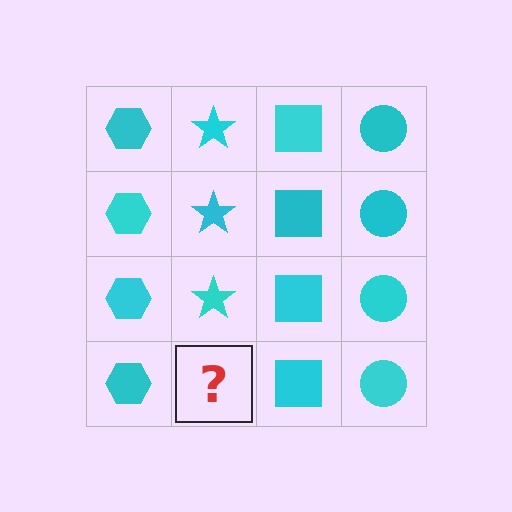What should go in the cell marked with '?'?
The missing cell should contain a cyan star.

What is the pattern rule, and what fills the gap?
The rule is that each column has a consistent shape. The gap should be filled with a cyan star.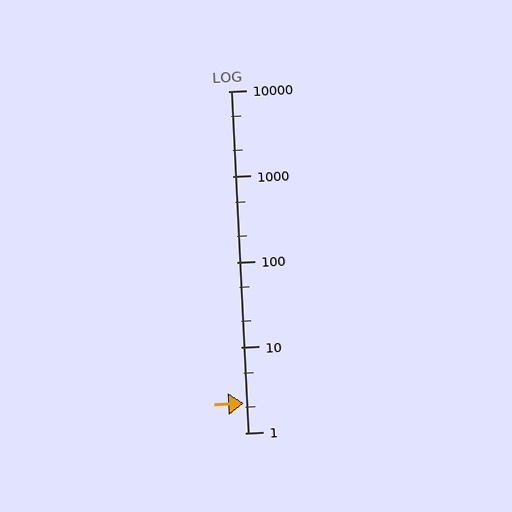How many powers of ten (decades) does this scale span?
The scale spans 4 decades, from 1 to 10000.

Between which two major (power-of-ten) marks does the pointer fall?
The pointer is between 1 and 10.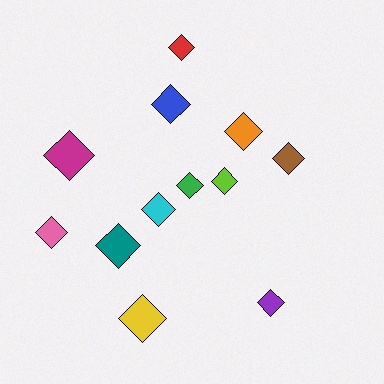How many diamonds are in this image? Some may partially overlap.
There are 12 diamonds.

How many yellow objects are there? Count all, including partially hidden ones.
There is 1 yellow object.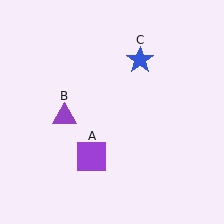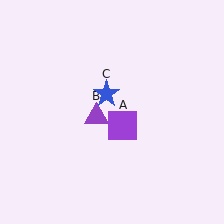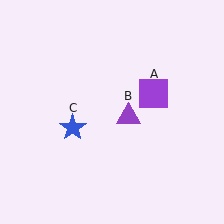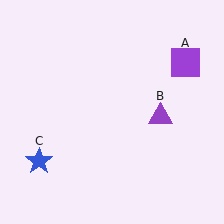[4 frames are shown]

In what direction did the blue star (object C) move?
The blue star (object C) moved down and to the left.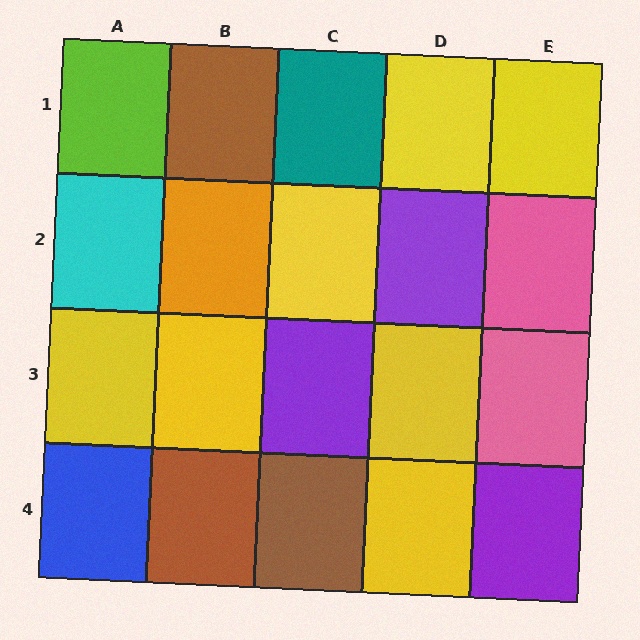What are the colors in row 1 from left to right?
Lime, brown, teal, yellow, yellow.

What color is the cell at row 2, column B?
Orange.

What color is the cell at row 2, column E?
Pink.